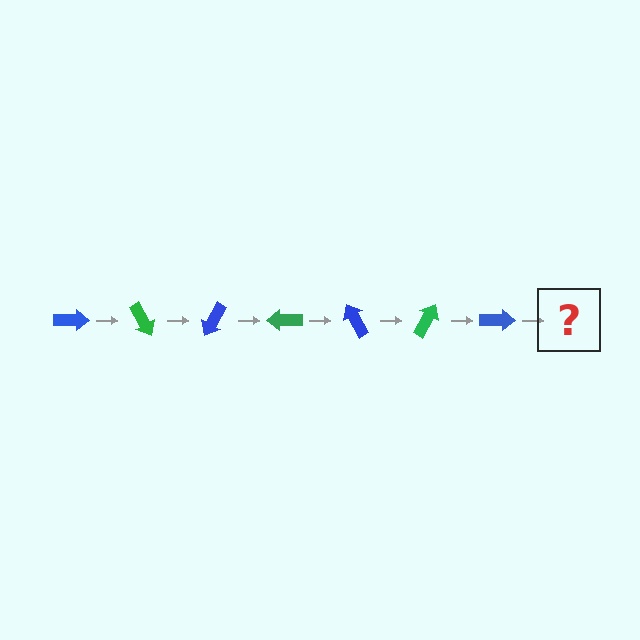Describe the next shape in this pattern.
It should be a green arrow, rotated 420 degrees from the start.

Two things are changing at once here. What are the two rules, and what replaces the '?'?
The two rules are that it rotates 60 degrees each step and the color cycles through blue and green. The '?' should be a green arrow, rotated 420 degrees from the start.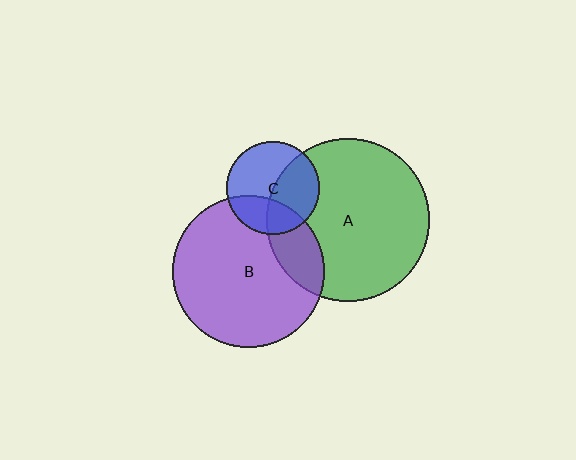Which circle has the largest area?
Circle A (green).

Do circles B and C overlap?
Yes.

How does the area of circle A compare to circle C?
Approximately 3.1 times.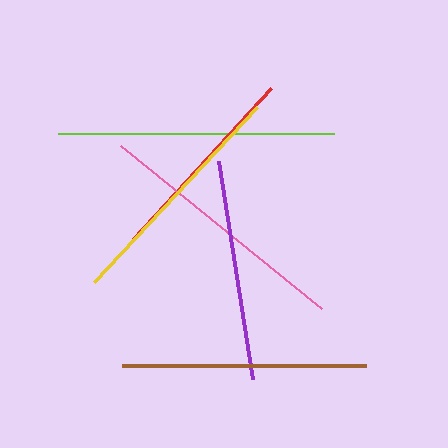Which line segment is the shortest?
The red line is the shortest at approximately 205 pixels.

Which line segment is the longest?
The lime line is the longest at approximately 276 pixels.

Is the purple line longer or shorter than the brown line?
The brown line is longer than the purple line.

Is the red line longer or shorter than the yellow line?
The yellow line is longer than the red line.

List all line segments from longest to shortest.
From longest to shortest: lime, pink, brown, yellow, purple, red.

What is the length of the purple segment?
The purple segment is approximately 221 pixels long.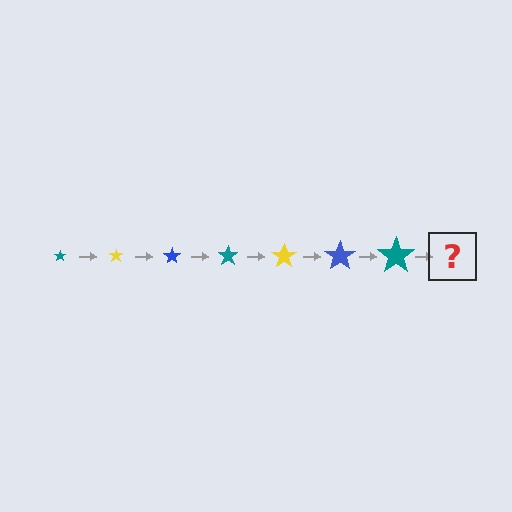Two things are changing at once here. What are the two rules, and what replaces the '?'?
The two rules are that the star grows larger each step and the color cycles through teal, yellow, and blue. The '?' should be a yellow star, larger than the previous one.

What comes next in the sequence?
The next element should be a yellow star, larger than the previous one.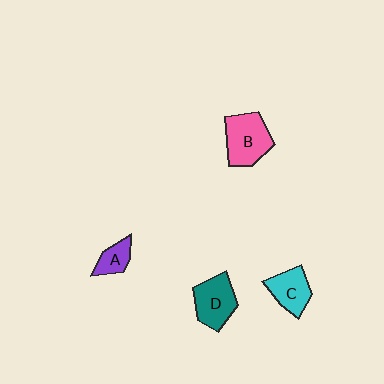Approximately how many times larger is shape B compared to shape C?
Approximately 1.4 times.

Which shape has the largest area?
Shape B (pink).